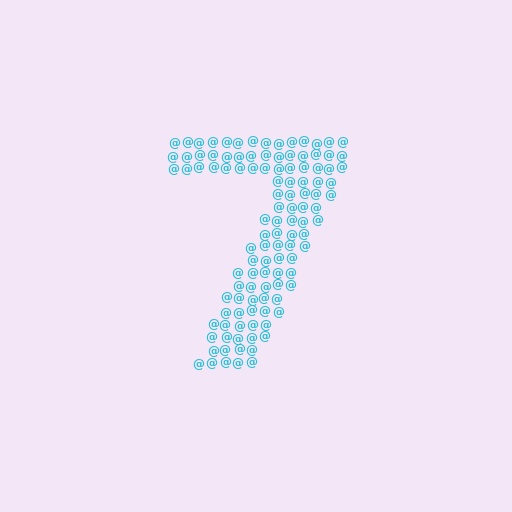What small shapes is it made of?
It is made of small at signs.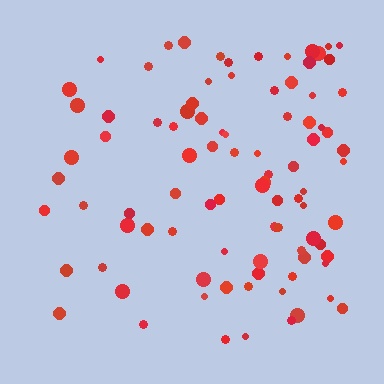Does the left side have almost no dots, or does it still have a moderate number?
Still a moderate number, just noticeably fewer than the right.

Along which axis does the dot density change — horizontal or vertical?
Horizontal.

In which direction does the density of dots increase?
From left to right, with the right side densest.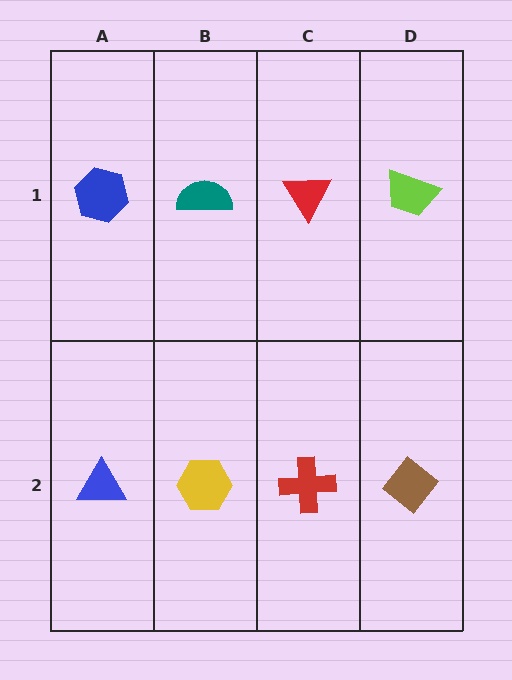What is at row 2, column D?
A brown diamond.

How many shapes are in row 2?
4 shapes.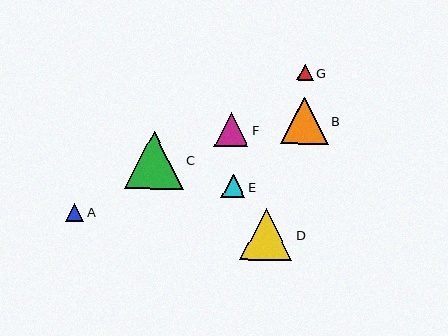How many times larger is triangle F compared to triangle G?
Triangle F is approximately 2.1 times the size of triangle G.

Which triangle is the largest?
Triangle C is the largest with a size of approximately 58 pixels.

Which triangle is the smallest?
Triangle G is the smallest with a size of approximately 16 pixels.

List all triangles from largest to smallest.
From largest to smallest: C, D, B, F, E, A, G.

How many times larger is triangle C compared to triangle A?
Triangle C is approximately 3.1 times the size of triangle A.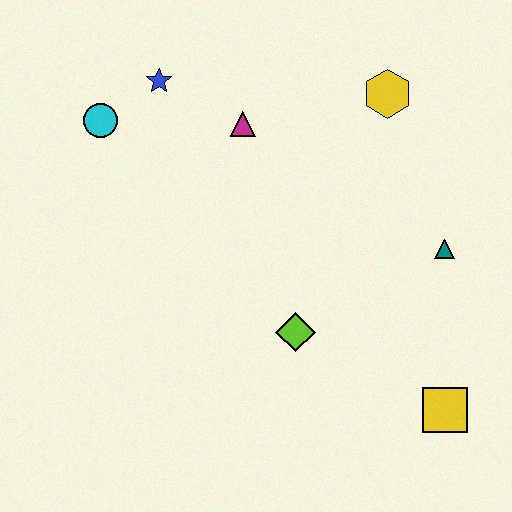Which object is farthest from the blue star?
The yellow square is farthest from the blue star.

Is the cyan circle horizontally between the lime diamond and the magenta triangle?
No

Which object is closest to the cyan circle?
The blue star is closest to the cyan circle.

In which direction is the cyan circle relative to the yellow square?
The cyan circle is to the left of the yellow square.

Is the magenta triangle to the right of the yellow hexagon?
No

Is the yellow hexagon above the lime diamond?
Yes